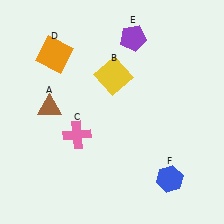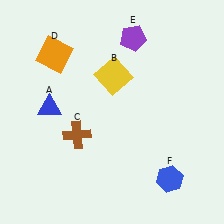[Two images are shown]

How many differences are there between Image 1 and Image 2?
There are 2 differences between the two images.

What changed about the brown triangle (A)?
In Image 1, A is brown. In Image 2, it changed to blue.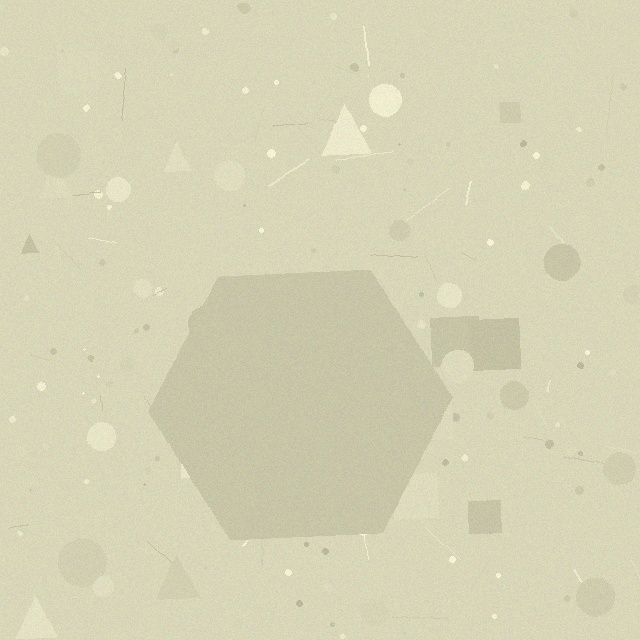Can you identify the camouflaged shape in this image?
The camouflaged shape is a hexagon.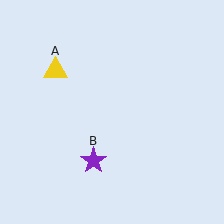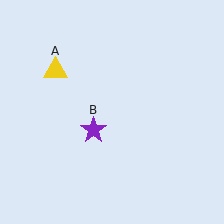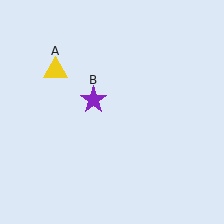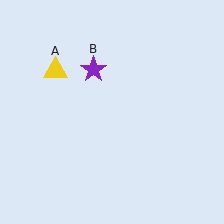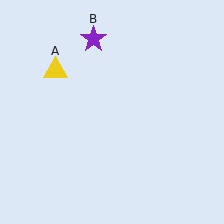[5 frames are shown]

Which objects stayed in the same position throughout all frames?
Yellow triangle (object A) remained stationary.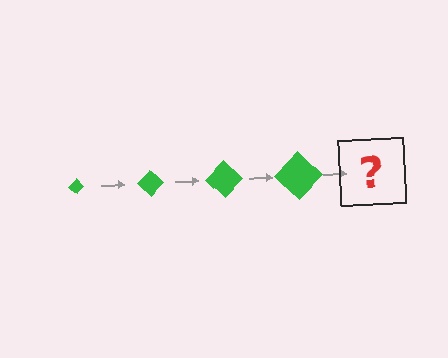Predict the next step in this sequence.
The next step is a green diamond, larger than the previous one.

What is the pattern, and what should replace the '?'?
The pattern is that the diamond gets progressively larger each step. The '?' should be a green diamond, larger than the previous one.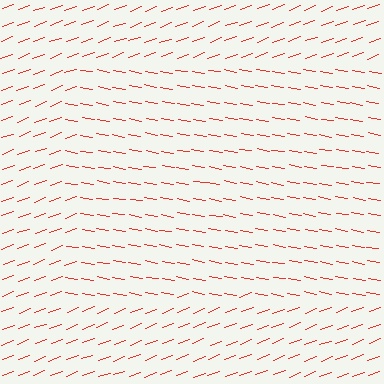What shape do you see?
I see a rectangle.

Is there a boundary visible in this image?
Yes, there is a texture boundary formed by a change in line orientation.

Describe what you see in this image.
The image is filled with small red line segments. A rectangle region in the image has lines oriented differently from the surrounding lines, creating a visible texture boundary.